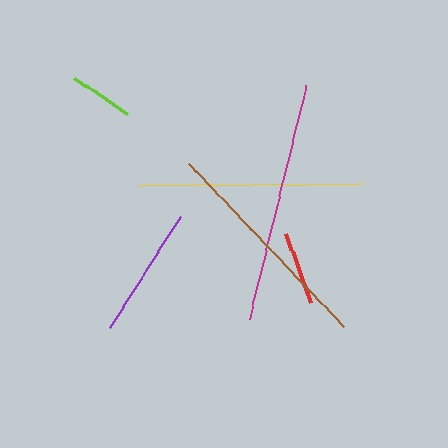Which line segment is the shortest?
The lime line is the shortest at approximately 64 pixels.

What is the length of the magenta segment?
The magenta segment is approximately 239 pixels long.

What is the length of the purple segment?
The purple segment is approximately 132 pixels long.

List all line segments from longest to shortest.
From longest to shortest: magenta, brown, yellow, purple, red, lime.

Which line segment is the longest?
The magenta line is the longest at approximately 239 pixels.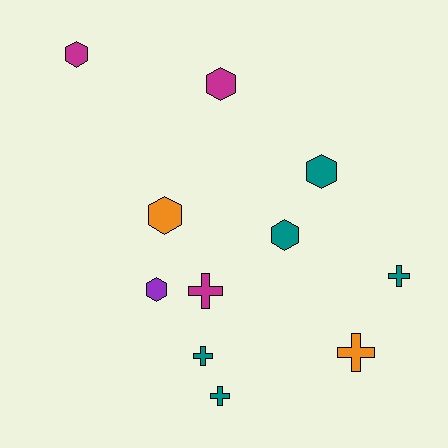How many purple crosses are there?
There are no purple crosses.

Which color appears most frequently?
Teal, with 5 objects.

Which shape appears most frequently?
Hexagon, with 6 objects.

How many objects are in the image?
There are 11 objects.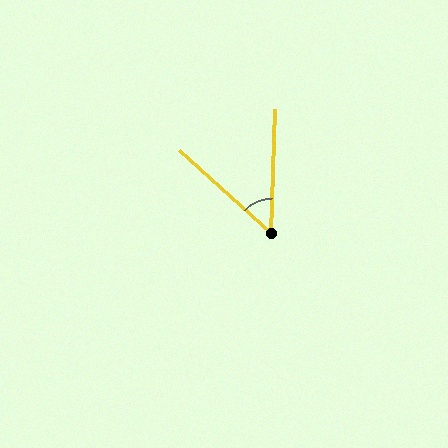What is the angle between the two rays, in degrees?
Approximately 50 degrees.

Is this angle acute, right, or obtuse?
It is acute.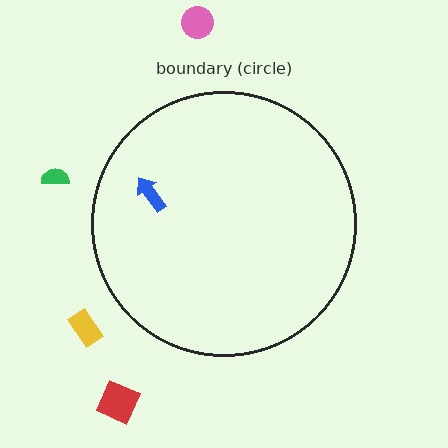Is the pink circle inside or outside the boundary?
Outside.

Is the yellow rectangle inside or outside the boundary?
Outside.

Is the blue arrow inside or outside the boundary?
Inside.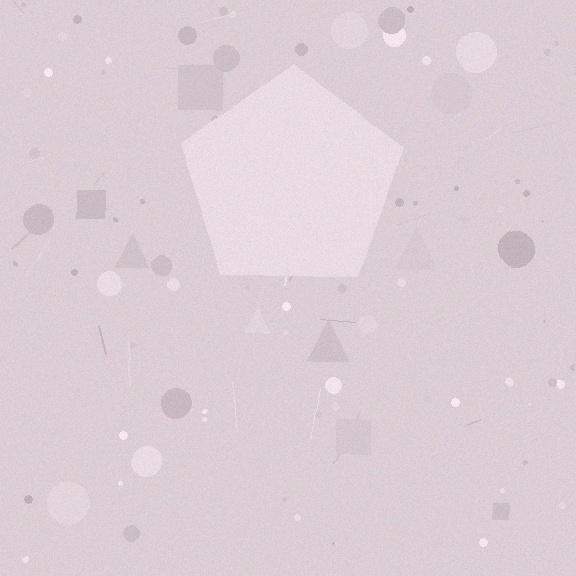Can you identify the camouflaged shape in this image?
The camouflaged shape is a pentagon.